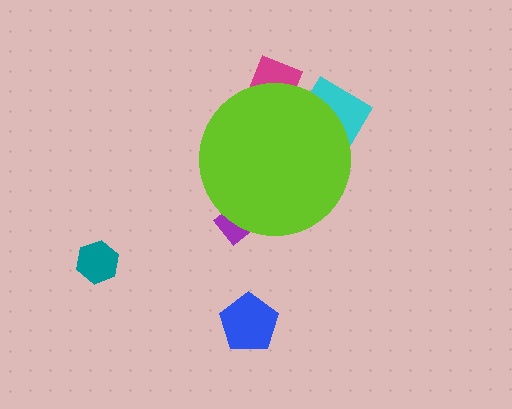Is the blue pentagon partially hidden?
No, the blue pentagon is fully visible.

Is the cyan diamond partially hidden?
Yes, the cyan diamond is partially hidden behind the lime circle.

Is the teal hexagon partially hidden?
No, the teal hexagon is fully visible.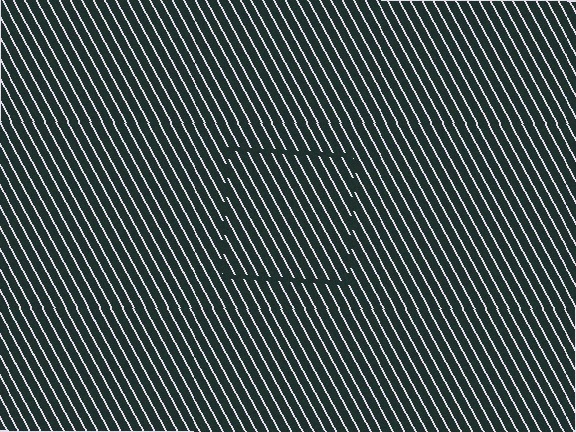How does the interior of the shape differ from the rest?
The interior of the shape contains the same grating, shifted by half a period — the contour is defined by the phase discontinuity where line-ends from the inner and outer gratings abut.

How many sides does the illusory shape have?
4 sides — the line-ends trace a square.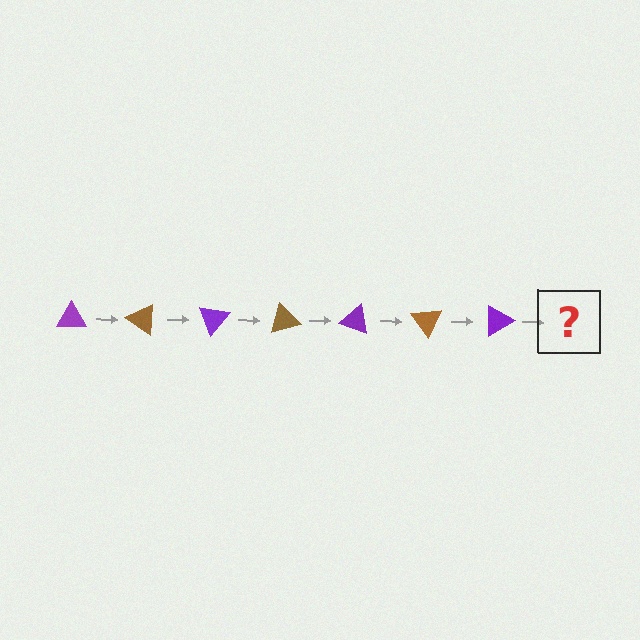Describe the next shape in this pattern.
It should be a brown triangle, rotated 245 degrees from the start.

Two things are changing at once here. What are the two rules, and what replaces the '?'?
The two rules are that it rotates 35 degrees each step and the color cycles through purple and brown. The '?' should be a brown triangle, rotated 245 degrees from the start.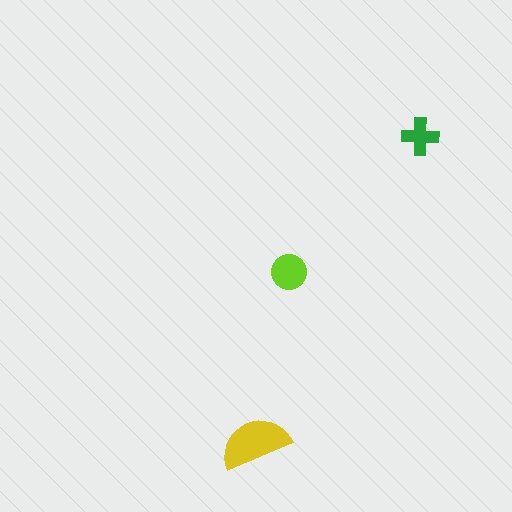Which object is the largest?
The yellow semicircle.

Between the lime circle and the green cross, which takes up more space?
The lime circle.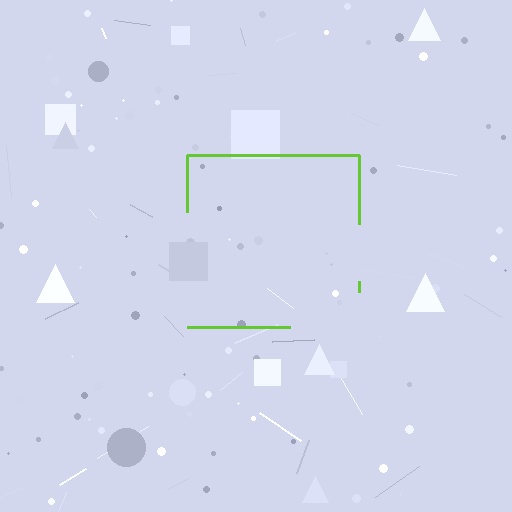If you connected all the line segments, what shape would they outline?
They would outline a square.